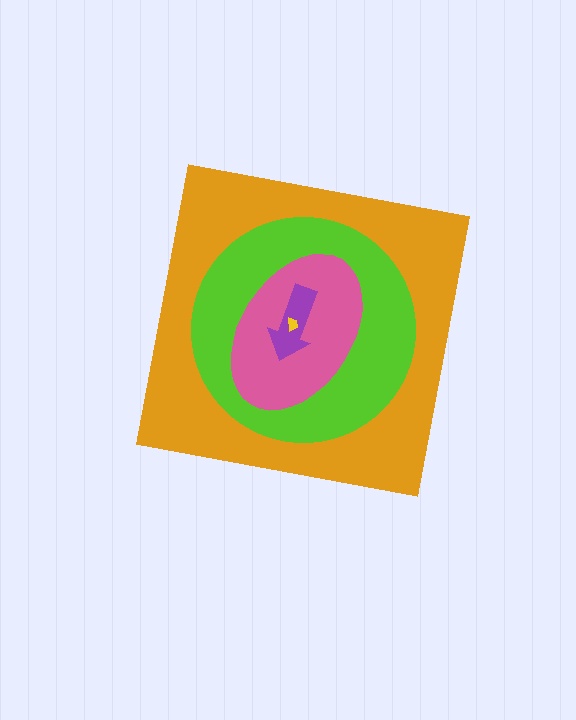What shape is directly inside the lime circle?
The pink ellipse.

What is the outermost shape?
The orange square.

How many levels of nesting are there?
5.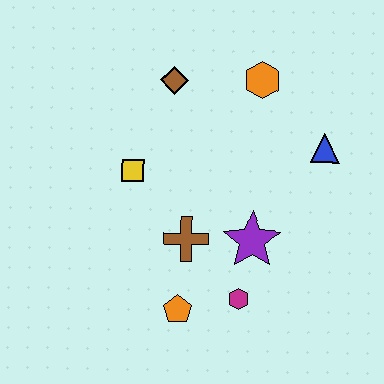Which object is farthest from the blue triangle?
The orange pentagon is farthest from the blue triangle.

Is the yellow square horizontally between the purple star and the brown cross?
No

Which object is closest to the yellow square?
The brown cross is closest to the yellow square.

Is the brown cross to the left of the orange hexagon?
Yes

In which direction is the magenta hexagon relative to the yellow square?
The magenta hexagon is below the yellow square.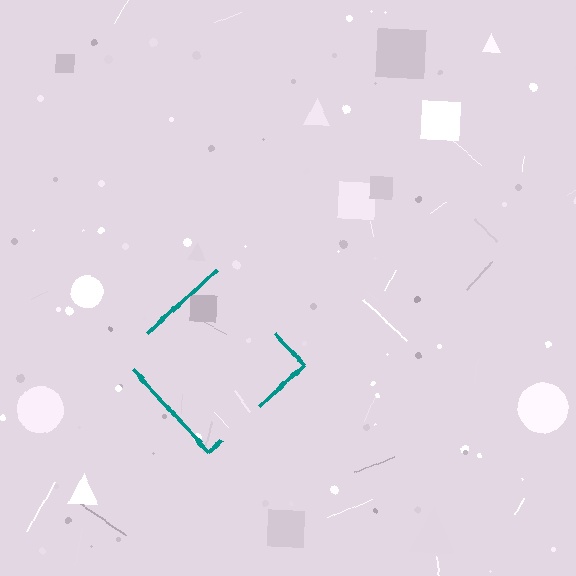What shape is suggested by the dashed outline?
The dashed outline suggests a diamond.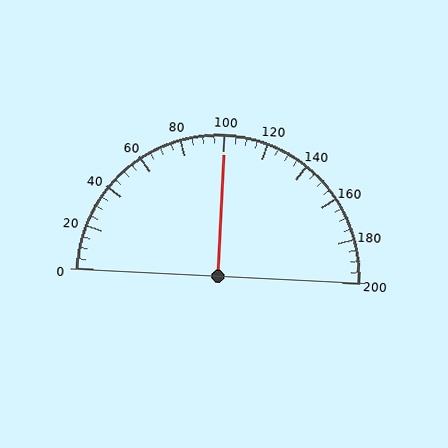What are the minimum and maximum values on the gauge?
The gauge ranges from 0 to 200.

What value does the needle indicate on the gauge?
The needle indicates approximately 100.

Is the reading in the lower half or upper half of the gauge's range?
The reading is in the upper half of the range (0 to 200).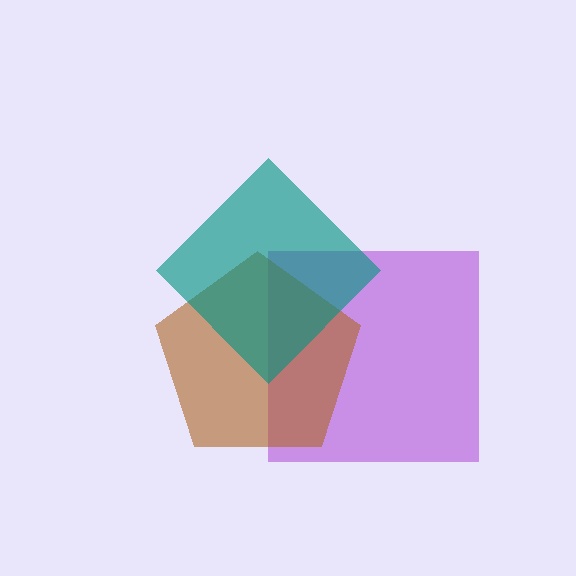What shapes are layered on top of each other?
The layered shapes are: a purple square, a brown pentagon, a teal diamond.